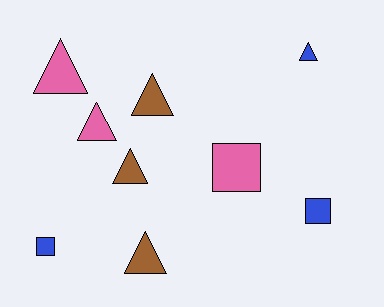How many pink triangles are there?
There are 2 pink triangles.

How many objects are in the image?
There are 9 objects.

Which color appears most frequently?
Pink, with 3 objects.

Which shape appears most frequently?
Triangle, with 6 objects.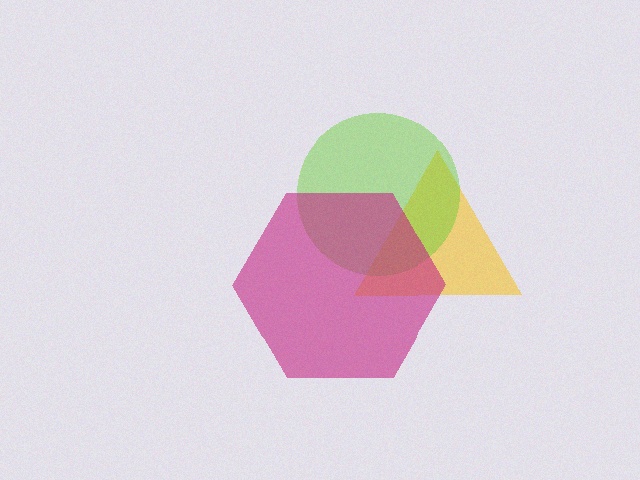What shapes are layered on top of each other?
The layered shapes are: a yellow triangle, a lime circle, a magenta hexagon.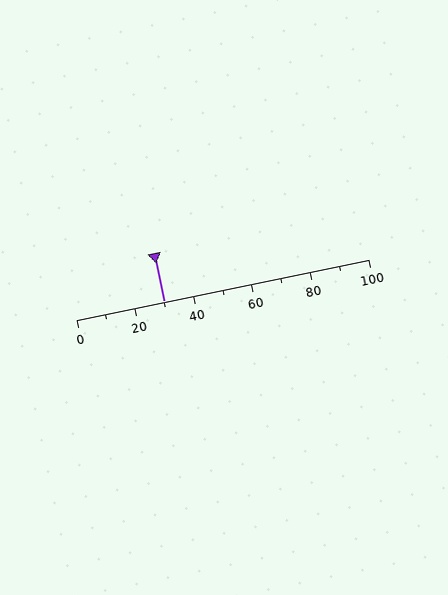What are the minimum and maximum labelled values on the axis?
The axis runs from 0 to 100.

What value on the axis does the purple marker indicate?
The marker indicates approximately 30.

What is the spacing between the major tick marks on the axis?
The major ticks are spaced 20 apart.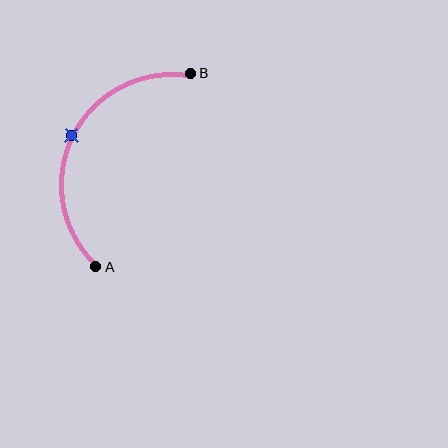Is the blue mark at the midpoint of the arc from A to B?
Yes. The blue mark lies on the arc at equal arc-length from both A and B — it is the arc midpoint.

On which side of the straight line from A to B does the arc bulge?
The arc bulges to the left of the straight line connecting A and B.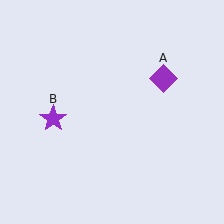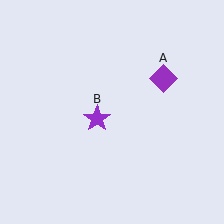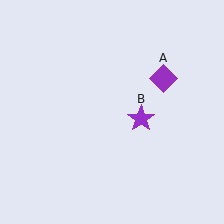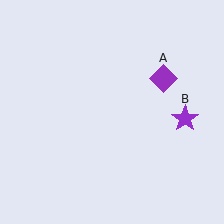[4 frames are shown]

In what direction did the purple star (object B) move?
The purple star (object B) moved right.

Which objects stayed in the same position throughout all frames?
Purple diamond (object A) remained stationary.